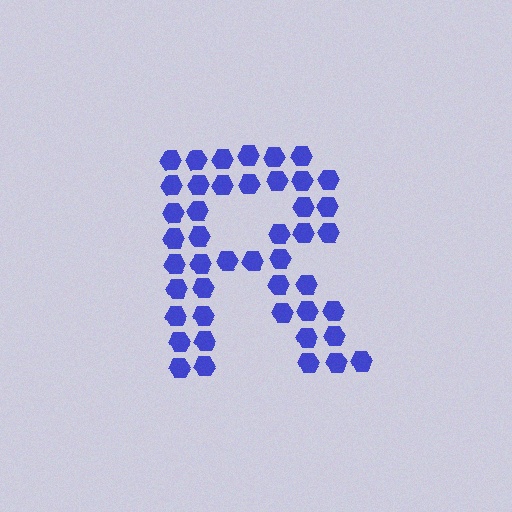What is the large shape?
The large shape is the letter R.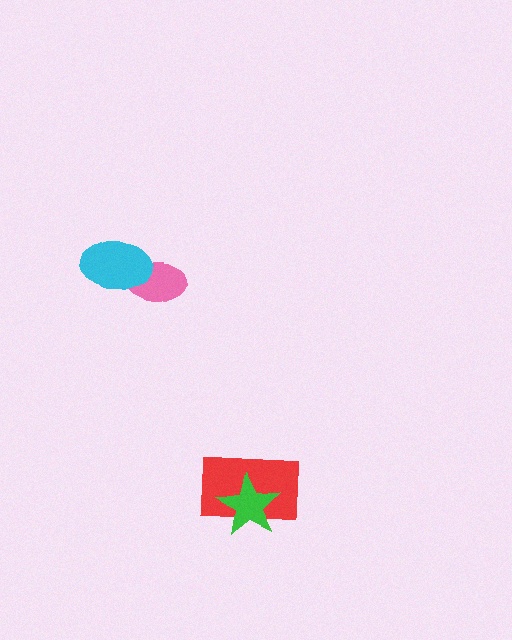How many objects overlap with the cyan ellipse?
1 object overlaps with the cyan ellipse.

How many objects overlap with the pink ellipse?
1 object overlaps with the pink ellipse.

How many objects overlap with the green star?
1 object overlaps with the green star.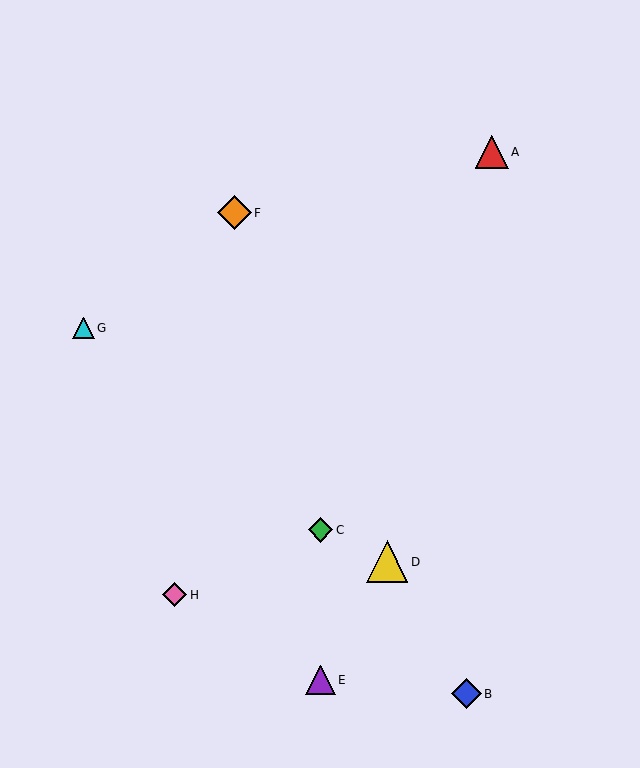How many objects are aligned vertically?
2 objects (C, E) are aligned vertically.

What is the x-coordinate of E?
Object E is at x≈320.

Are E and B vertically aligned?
No, E is at x≈320 and B is at x≈466.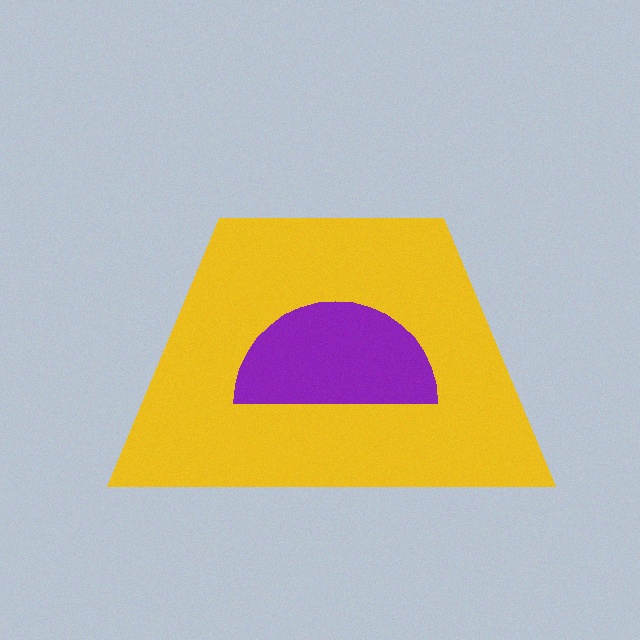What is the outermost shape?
The yellow trapezoid.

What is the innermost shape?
The purple semicircle.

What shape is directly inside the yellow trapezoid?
The purple semicircle.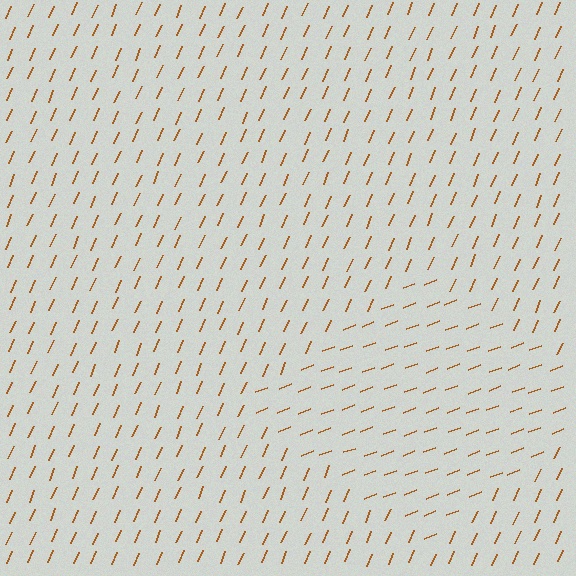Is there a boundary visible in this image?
Yes, there is a texture boundary formed by a change in line orientation.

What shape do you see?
I see a diamond.